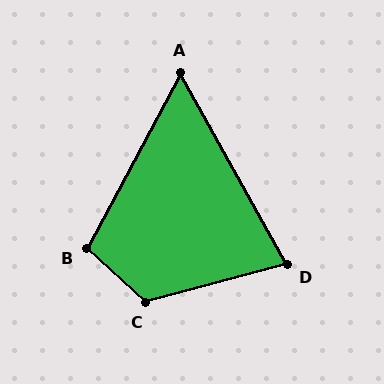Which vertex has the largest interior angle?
C, at approximately 123 degrees.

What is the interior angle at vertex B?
Approximately 104 degrees (obtuse).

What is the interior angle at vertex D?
Approximately 76 degrees (acute).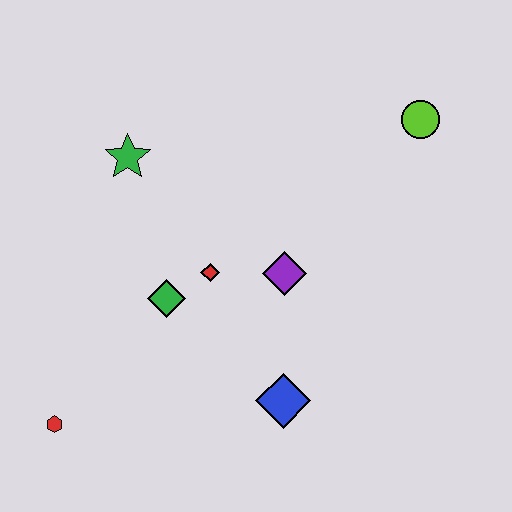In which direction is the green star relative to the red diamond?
The green star is above the red diamond.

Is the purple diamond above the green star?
No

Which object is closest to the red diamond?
The green diamond is closest to the red diamond.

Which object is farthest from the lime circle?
The red hexagon is farthest from the lime circle.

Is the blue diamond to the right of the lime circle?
No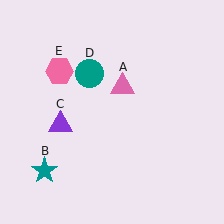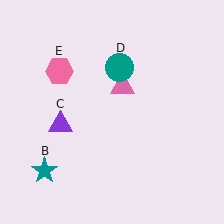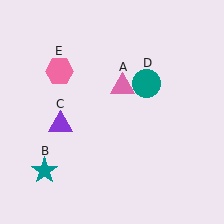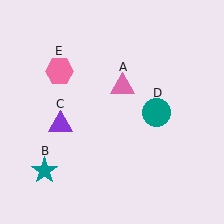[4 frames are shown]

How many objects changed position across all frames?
1 object changed position: teal circle (object D).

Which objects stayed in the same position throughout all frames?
Pink triangle (object A) and teal star (object B) and purple triangle (object C) and pink hexagon (object E) remained stationary.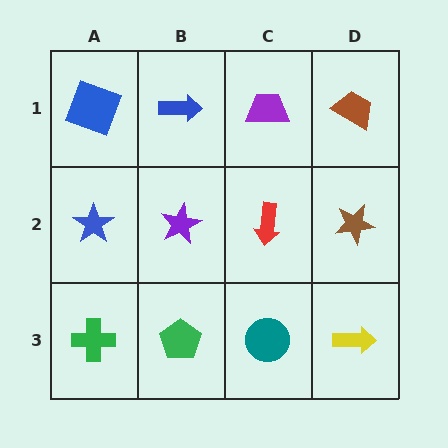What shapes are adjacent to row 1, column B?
A purple star (row 2, column B), a blue square (row 1, column A), a purple trapezoid (row 1, column C).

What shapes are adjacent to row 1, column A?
A blue star (row 2, column A), a blue arrow (row 1, column B).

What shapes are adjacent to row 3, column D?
A brown star (row 2, column D), a teal circle (row 3, column C).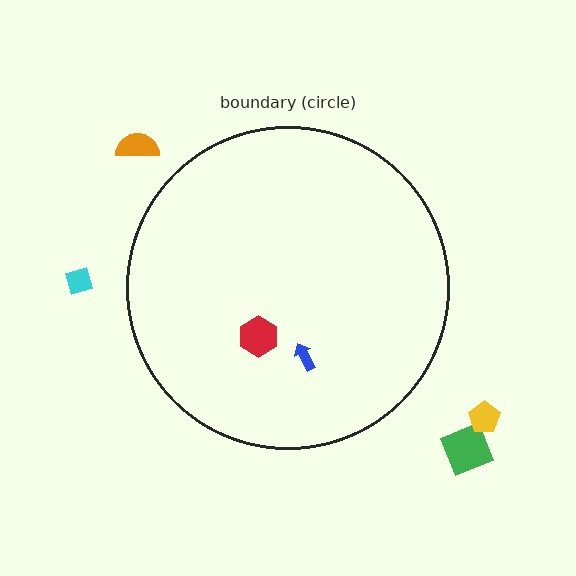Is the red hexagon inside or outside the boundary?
Inside.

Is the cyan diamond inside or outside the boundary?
Outside.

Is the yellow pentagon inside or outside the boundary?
Outside.